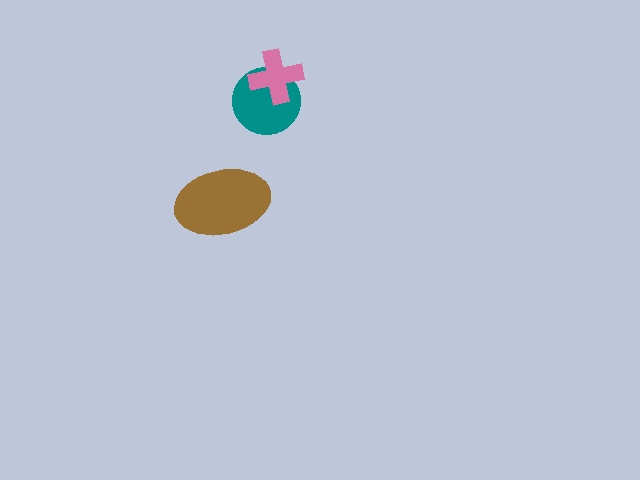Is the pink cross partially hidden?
No, no other shape covers it.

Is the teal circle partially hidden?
Yes, it is partially covered by another shape.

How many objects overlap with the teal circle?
1 object overlaps with the teal circle.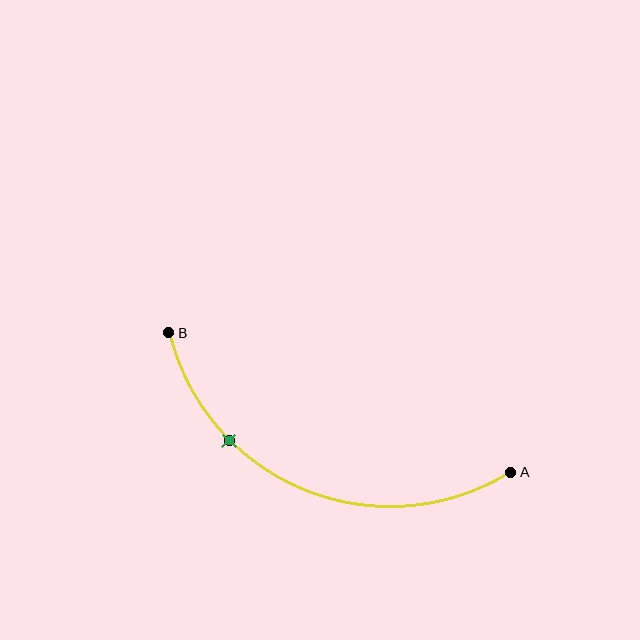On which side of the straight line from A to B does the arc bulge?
The arc bulges below the straight line connecting A and B.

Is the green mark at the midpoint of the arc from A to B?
No. The green mark lies on the arc but is closer to endpoint B. The arc midpoint would be at the point on the curve equidistant along the arc from both A and B.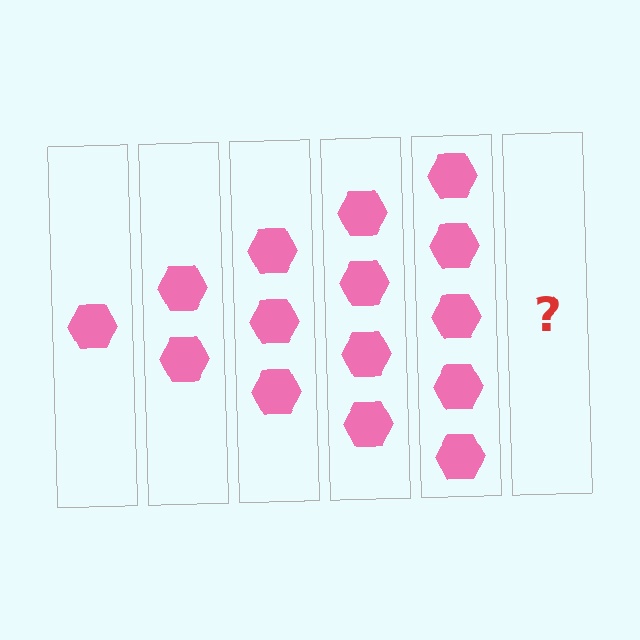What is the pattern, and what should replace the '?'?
The pattern is that each step adds one more hexagon. The '?' should be 6 hexagons.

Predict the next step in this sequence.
The next step is 6 hexagons.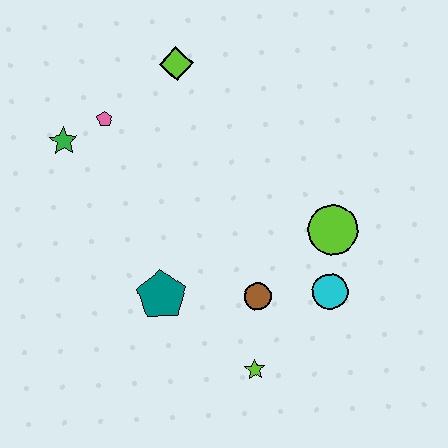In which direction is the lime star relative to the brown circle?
The lime star is below the brown circle.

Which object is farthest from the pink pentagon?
The lime star is farthest from the pink pentagon.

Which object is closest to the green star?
The pink pentagon is closest to the green star.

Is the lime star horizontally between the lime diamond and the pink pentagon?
No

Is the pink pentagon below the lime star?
No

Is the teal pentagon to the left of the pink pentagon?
No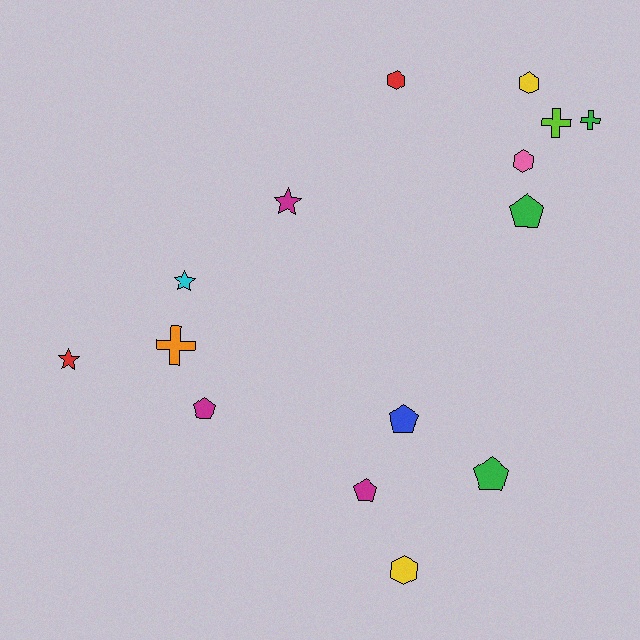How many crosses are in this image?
There are 3 crosses.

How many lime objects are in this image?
There is 1 lime object.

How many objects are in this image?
There are 15 objects.